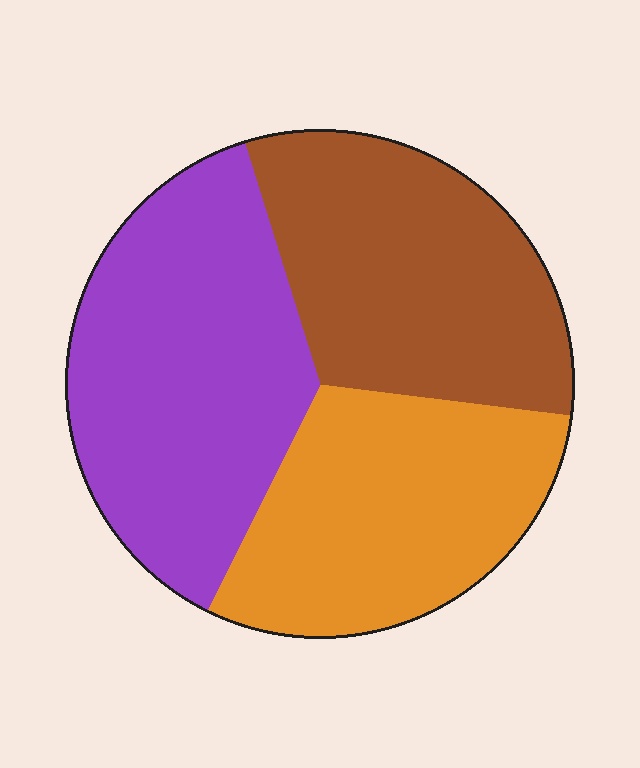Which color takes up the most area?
Purple, at roughly 40%.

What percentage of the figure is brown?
Brown takes up about one third (1/3) of the figure.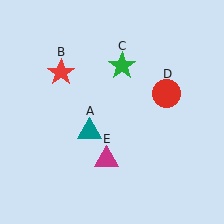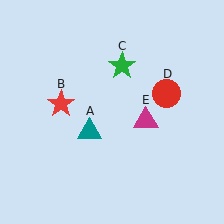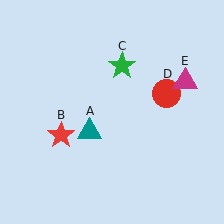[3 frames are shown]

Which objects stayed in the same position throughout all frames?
Teal triangle (object A) and green star (object C) and red circle (object D) remained stationary.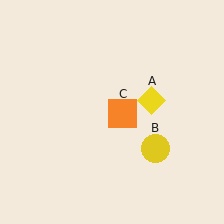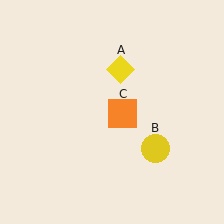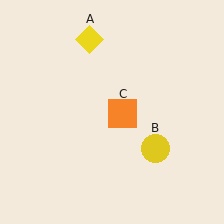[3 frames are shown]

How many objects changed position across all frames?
1 object changed position: yellow diamond (object A).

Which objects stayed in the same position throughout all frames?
Yellow circle (object B) and orange square (object C) remained stationary.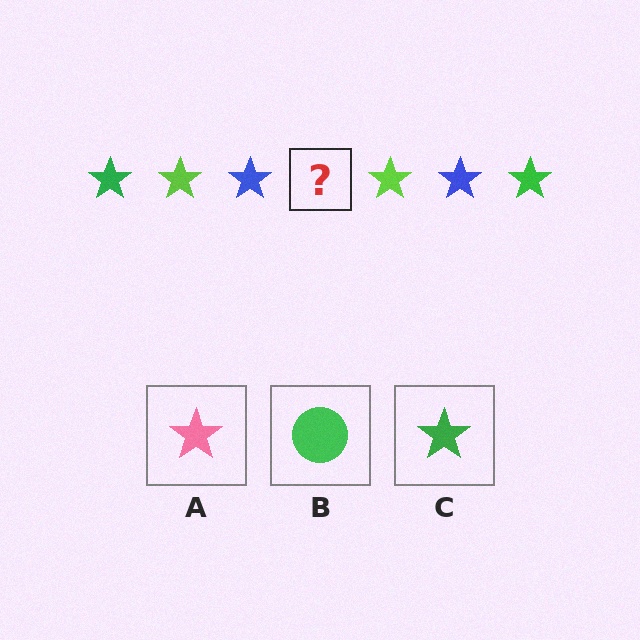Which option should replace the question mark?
Option C.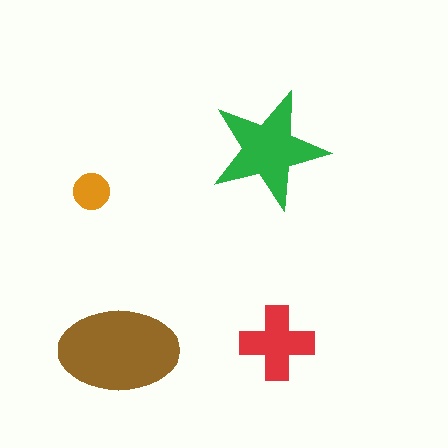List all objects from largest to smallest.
The brown ellipse, the green star, the red cross, the orange circle.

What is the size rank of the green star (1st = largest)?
2nd.